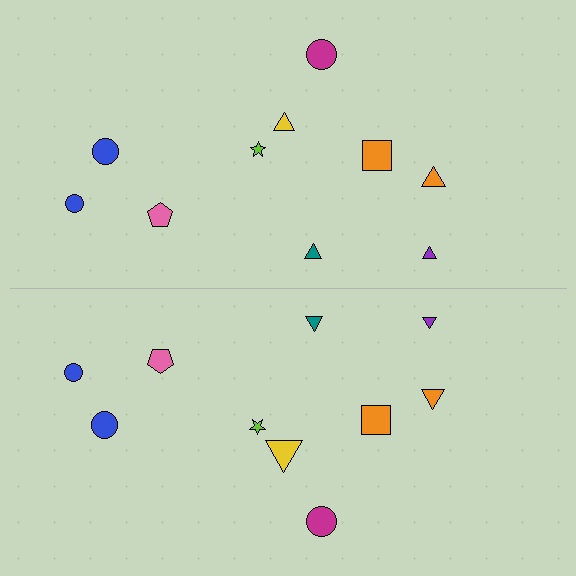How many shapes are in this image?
There are 20 shapes in this image.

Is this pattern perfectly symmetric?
No, the pattern is not perfectly symmetric. The yellow triangle on the bottom side has a different size than its mirror counterpart.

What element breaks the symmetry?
The yellow triangle on the bottom side has a different size than its mirror counterpart.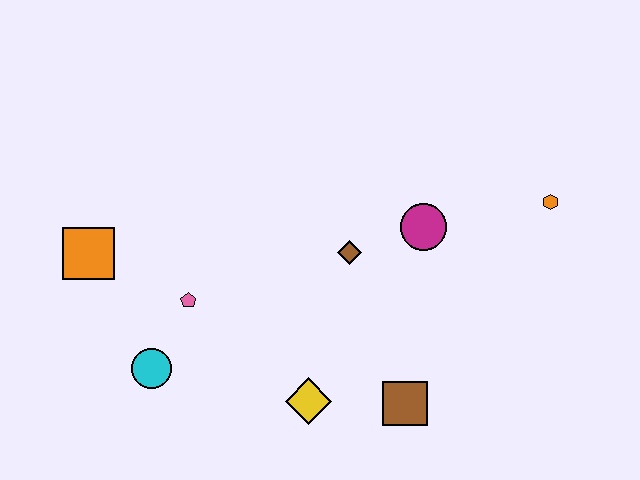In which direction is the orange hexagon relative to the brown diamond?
The orange hexagon is to the right of the brown diamond.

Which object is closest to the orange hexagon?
The magenta circle is closest to the orange hexagon.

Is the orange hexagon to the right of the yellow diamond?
Yes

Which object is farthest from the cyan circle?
The orange hexagon is farthest from the cyan circle.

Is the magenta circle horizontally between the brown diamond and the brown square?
No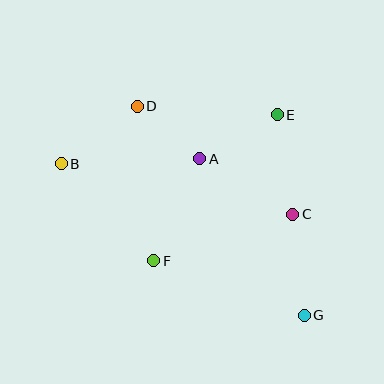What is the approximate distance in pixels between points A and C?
The distance between A and C is approximately 109 pixels.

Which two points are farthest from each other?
Points B and G are farthest from each other.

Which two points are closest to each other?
Points A and D are closest to each other.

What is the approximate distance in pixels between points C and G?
The distance between C and G is approximately 102 pixels.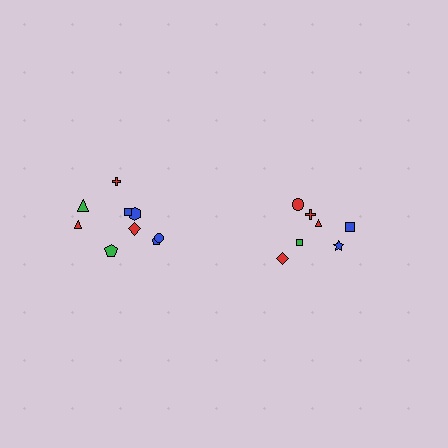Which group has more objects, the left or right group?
The left group.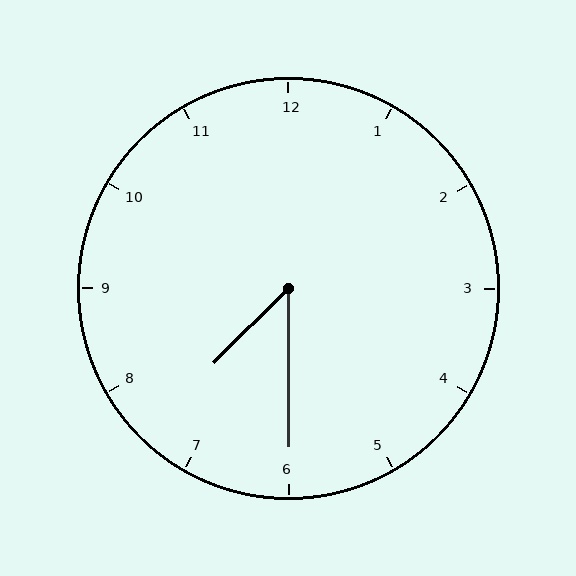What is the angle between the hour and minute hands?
Approximately 45 degrees.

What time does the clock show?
7:30.